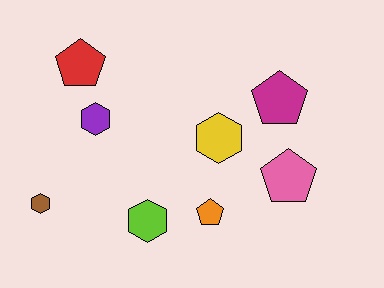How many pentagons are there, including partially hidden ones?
There are 4 pentagons.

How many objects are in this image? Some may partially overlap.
There are 8 objects.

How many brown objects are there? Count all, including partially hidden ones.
There is 1 brown object.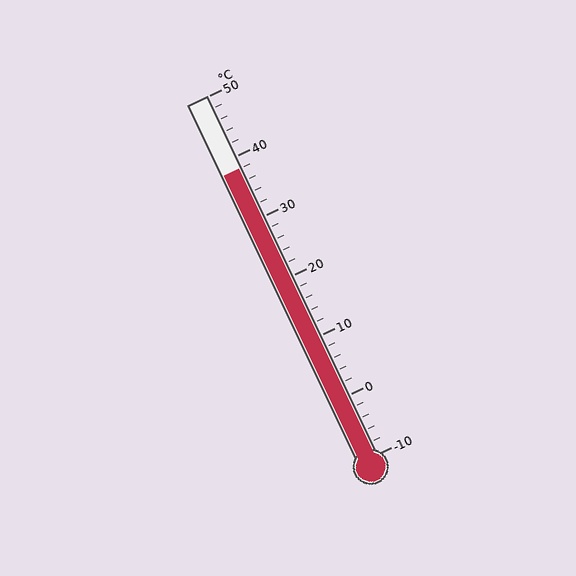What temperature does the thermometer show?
The thermometer shows approximately 38°C.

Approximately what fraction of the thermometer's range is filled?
The thermometer is filled to approximately 80% of its range.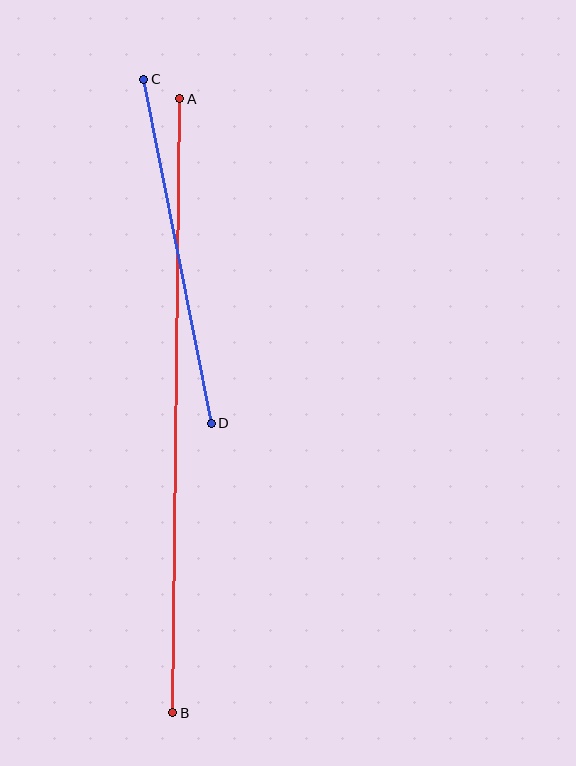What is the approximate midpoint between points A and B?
The midpoint is at approximately (176, 406) pixels.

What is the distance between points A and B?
The distance is approximately 614 pixels.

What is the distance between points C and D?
The distance is approximately 350 pixels.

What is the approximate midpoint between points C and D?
The midpoint is at approximately (177, 251) pixels.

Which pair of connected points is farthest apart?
Points A and B are farthest apart.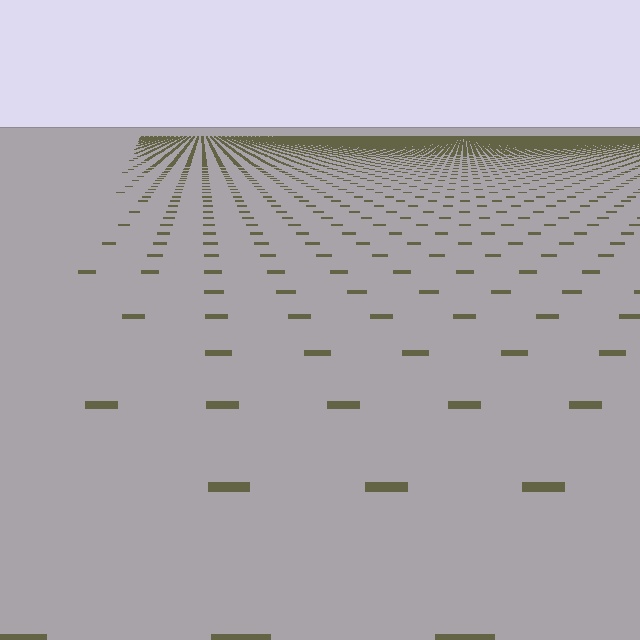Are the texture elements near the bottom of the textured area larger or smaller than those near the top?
Larger. Near the bottom, elements are closer to the viewer and appear at a bigger on-screen size.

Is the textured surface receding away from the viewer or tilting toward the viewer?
The surface is receding away from the viewer. Texture elements get smaller and denser toward the top.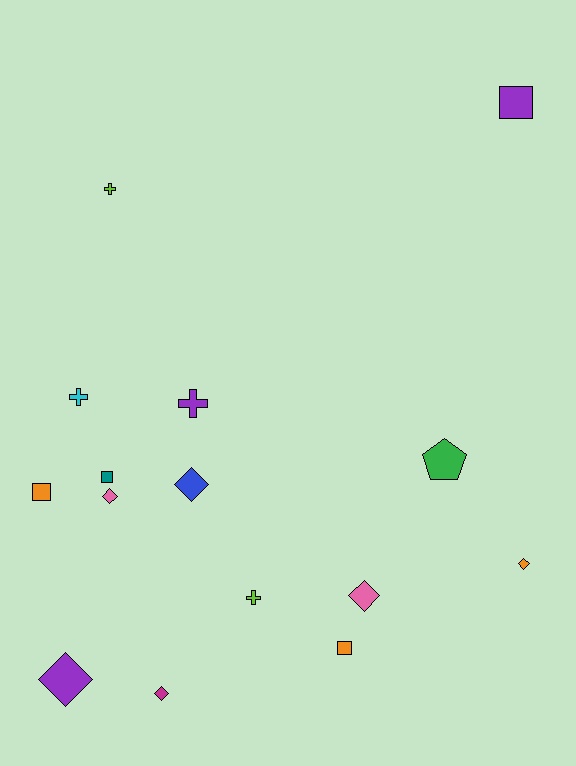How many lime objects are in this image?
There are 2 lime objects.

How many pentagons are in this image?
There is 1 pentagon.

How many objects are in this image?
There are 15 objects.